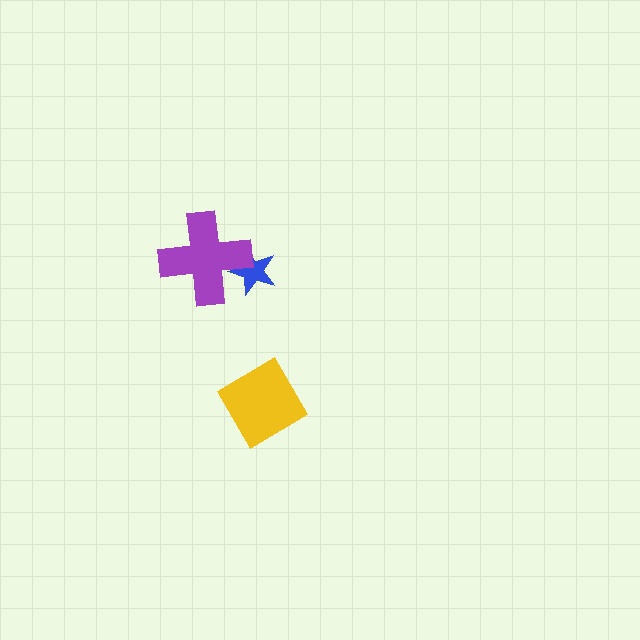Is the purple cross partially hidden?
No, no other shape covers it.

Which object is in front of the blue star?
The purple cross is in front of the blue star.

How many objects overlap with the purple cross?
1 object overlaps with the purple cross.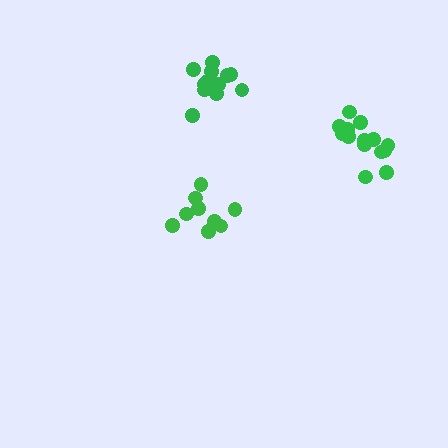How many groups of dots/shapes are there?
There are 3 groups.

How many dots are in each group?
Group 1: 14 dots, Group 2: 12 dots, Group 3: 9 dots (35 total).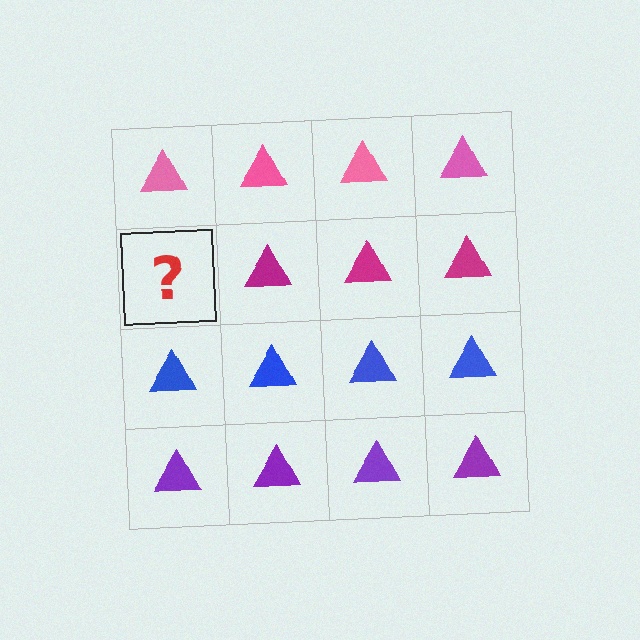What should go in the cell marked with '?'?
The missing cell should contain a magenta triangle.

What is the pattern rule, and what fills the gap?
The rule is that each row has a consistent color. The gap should be filled with a magenta triangle.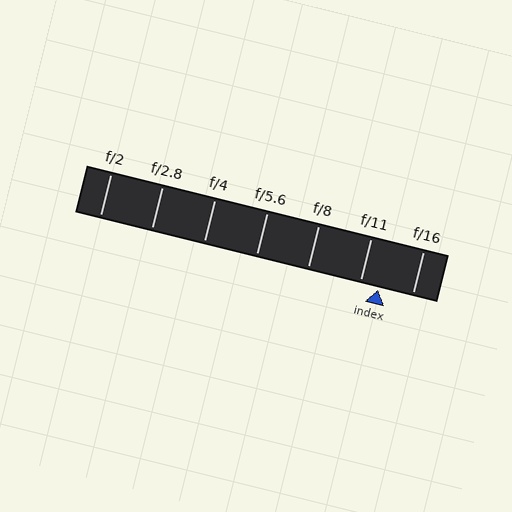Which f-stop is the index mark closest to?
The index mark is closest to f/11.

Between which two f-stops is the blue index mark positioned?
The index mark is between f/11 and f/16.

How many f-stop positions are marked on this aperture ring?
There are 7 f-stop positions marked.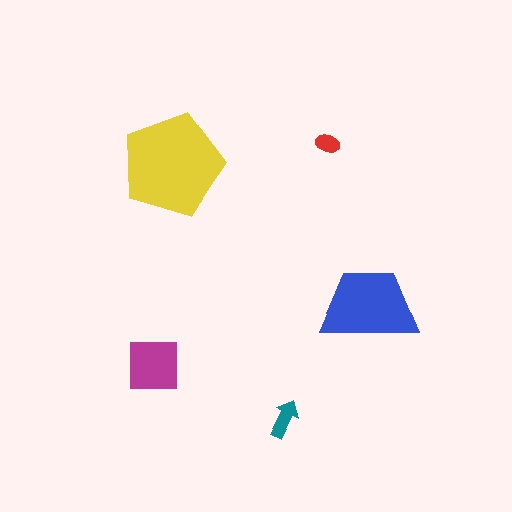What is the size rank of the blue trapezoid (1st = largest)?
2nd.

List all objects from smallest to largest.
The red ellipse, the teal arrow, the magenta square, the blue trapezoid, the yellow pentagon.